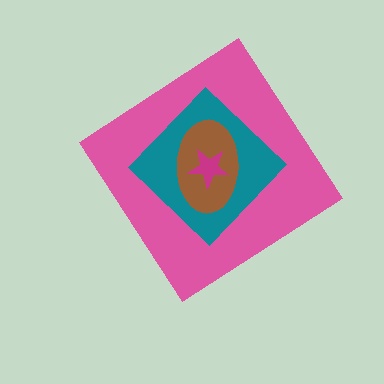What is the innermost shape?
The magenta star.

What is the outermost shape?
The pink diamond.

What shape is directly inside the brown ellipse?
The magenta star.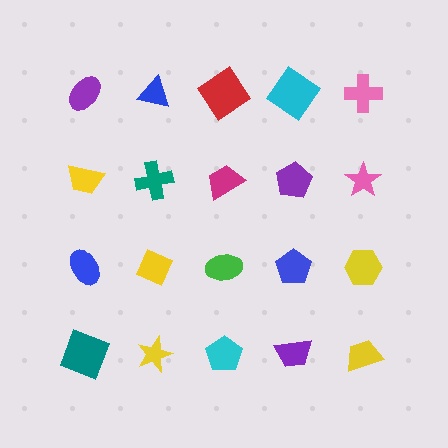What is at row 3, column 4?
A blue pentagon.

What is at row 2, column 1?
A yellow trapezoid.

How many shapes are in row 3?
5 shapes.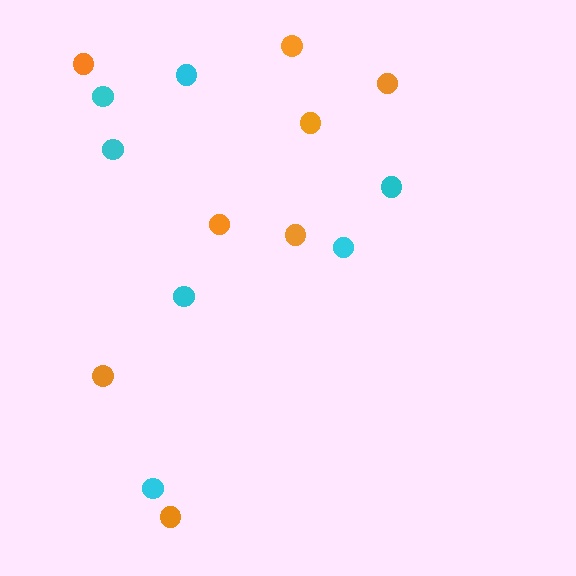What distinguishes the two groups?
There are 2 groups: one group of cyan circles (7) and one group of orange circles (8).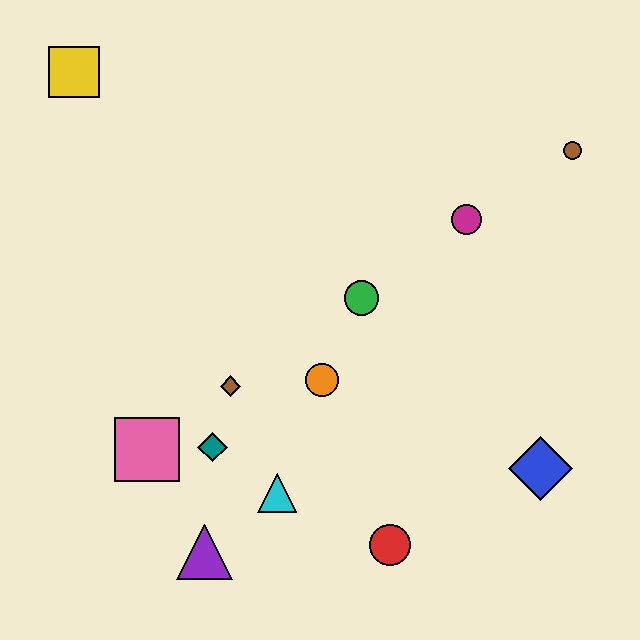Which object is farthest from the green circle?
The yellow square is farthest from the green circle.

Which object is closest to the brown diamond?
The teal diamond is closest to the brown diamond.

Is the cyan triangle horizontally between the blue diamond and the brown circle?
No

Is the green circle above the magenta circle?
No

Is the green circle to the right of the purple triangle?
Yes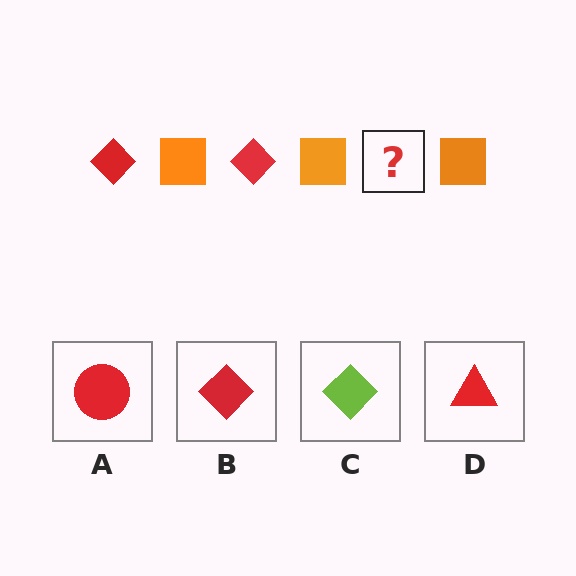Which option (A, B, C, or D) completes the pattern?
B.